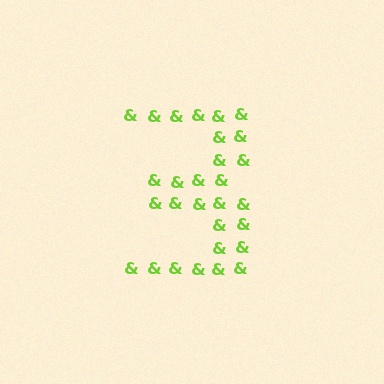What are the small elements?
The small elements are ampersands.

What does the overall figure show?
The overall figure shows the digit 3.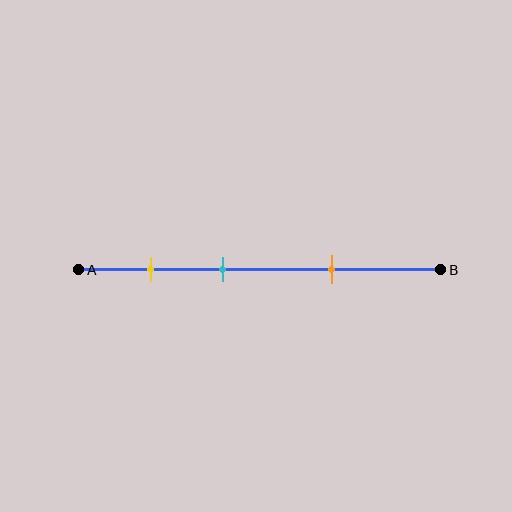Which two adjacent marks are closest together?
The yellow and cyan marks are the closest adjacent pair.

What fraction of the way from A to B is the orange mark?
The orange mark is approximately 70% (0.7) of the way from A to B.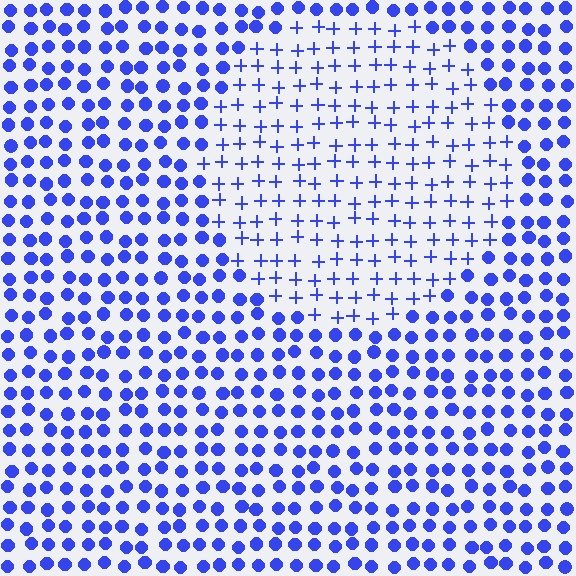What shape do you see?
I see a circle.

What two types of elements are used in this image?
The image uses plus signs inside the circle region and circles outside it.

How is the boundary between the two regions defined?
The boundary is defined by a change in element shape: plus signs inside vs. circles outside. All elements share the same color and spacing.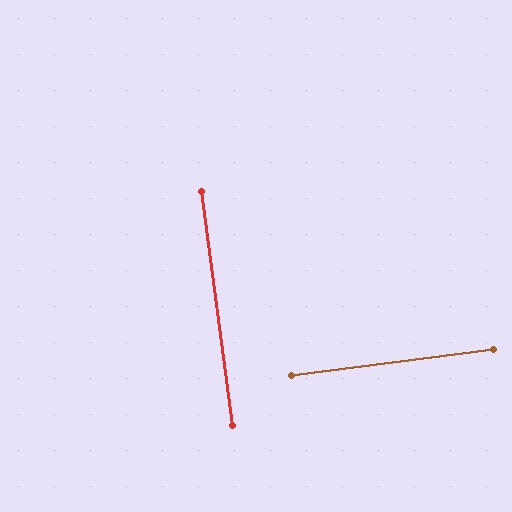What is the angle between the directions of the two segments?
Approximately 90 degrees.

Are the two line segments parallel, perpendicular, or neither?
Perpendicular — they meet at approximately 90°.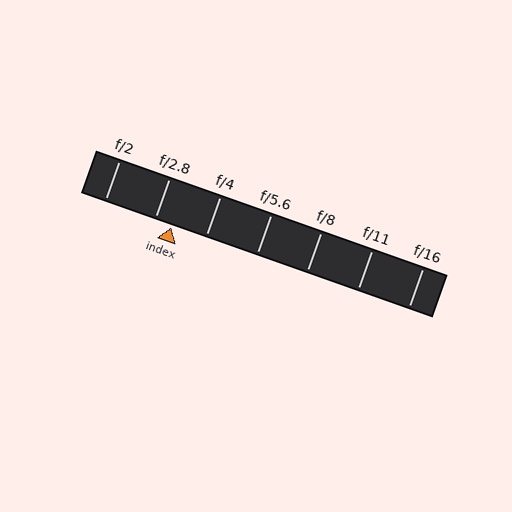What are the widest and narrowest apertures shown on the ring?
The widest aperture shown is f/2 and the narrowest is f/16.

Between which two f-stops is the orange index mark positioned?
The index mark is between f/2.8 and f/4.